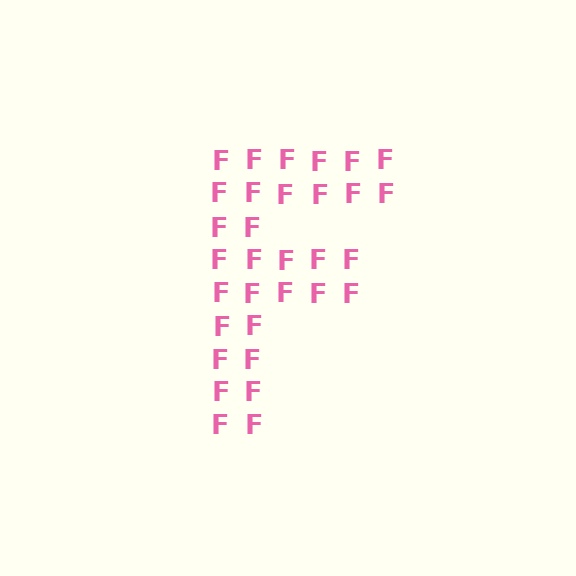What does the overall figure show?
The overall figure shows the letter F.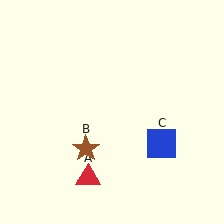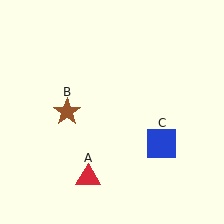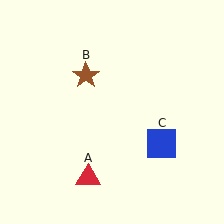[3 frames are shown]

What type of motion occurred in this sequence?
The brown star (object B) rotated clockwise around the center of the scene.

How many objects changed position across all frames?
1 object changed position: brown star (object B).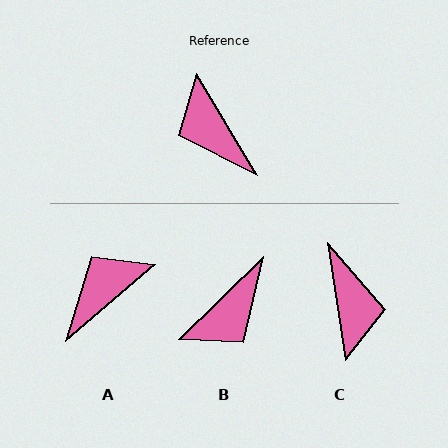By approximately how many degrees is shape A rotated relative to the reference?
Approximately 81 degrees clockwise.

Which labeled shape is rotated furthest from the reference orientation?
C, about 158 degrees away.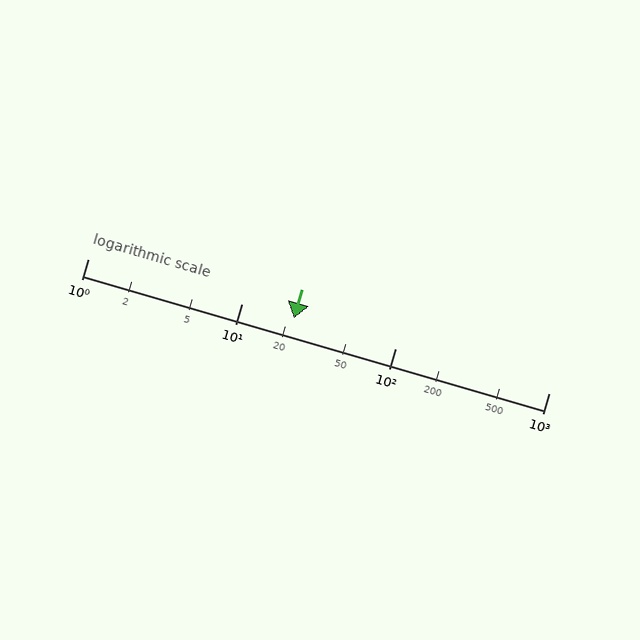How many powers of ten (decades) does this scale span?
The scale spans 3 decades, from 1 to 1000.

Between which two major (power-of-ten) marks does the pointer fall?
The pointer is between 10 and 100.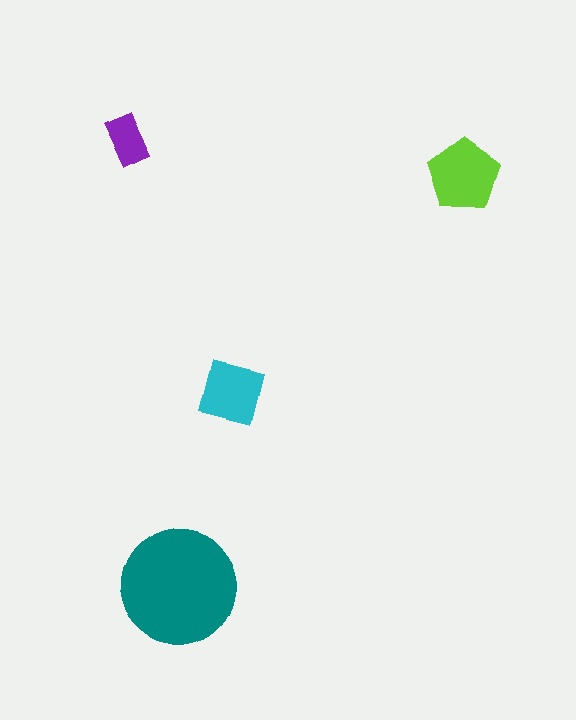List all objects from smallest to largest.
The purple rectangle, the cyan square, the lime pentagon, the teal circle.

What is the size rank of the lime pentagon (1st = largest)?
2nd.